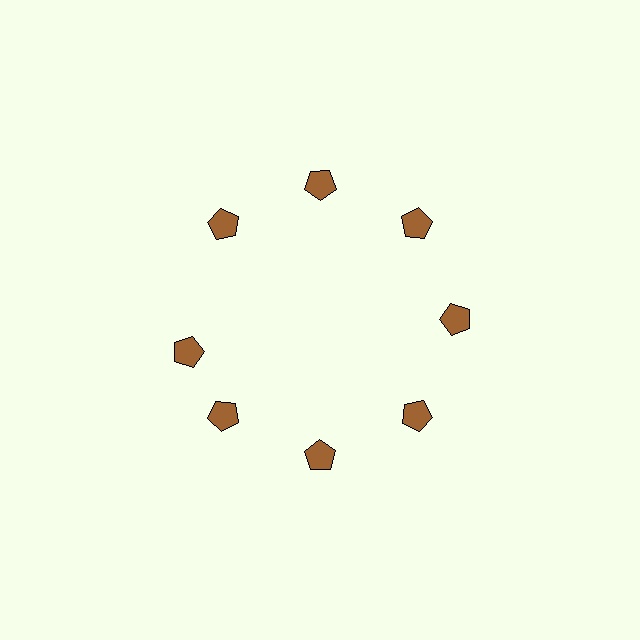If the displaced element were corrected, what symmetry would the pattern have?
It would have 8-fold rotational symmetry — the pattern would map onto itself every 45 degrees.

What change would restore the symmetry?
The symmetry would be restored by rotating it back into even spacing with its neighbors so that all 8 pentagons sit at equal angles and equal distance from the center.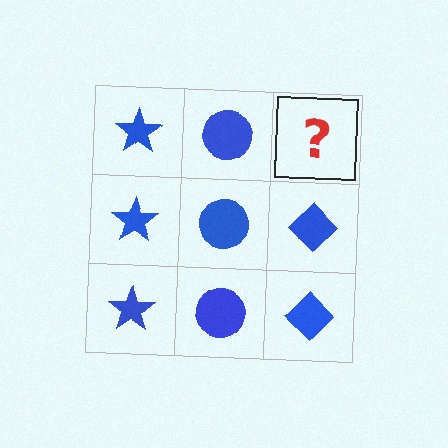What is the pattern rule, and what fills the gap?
The rule is that each column has a consistent shape. The gap should be filled with a blue diamond.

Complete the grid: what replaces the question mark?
The question mark should be replaced with a blue diamond.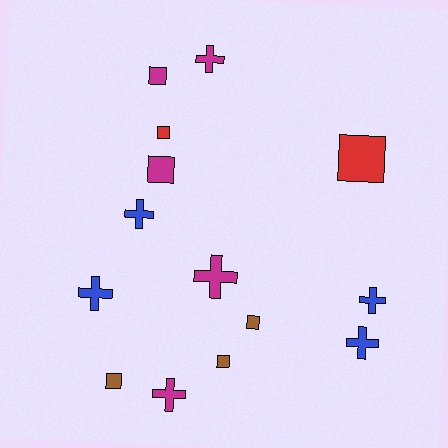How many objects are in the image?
There are 14 objects.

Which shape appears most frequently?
Cross, with 7 objects.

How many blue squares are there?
There are no blue squares.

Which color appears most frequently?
Magenta, with 5 objects.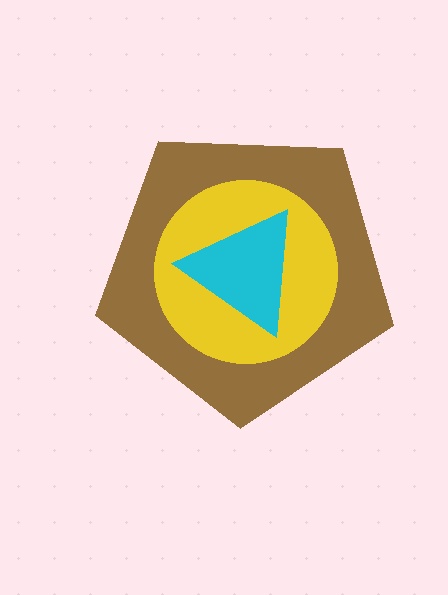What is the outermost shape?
The brown pentagon.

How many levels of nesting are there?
3.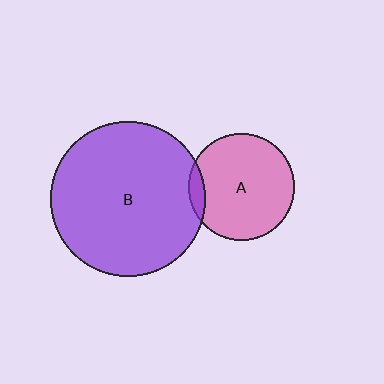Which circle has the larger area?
Circle B (purple).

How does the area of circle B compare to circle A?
Approximately 2.1 times.